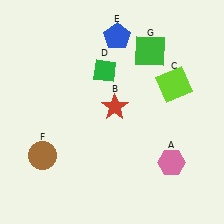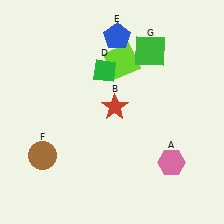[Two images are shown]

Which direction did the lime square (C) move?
The lime square (C) moved left.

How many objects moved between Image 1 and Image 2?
1 object moved between the two images.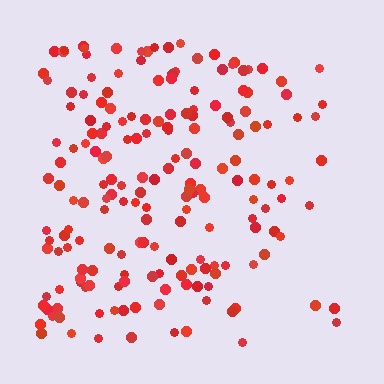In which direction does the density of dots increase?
From right to left, with the left side densest.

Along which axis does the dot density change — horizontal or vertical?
Horizontal.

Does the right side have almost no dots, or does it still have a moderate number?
Still a moderate number, just noticeably fewer than the left.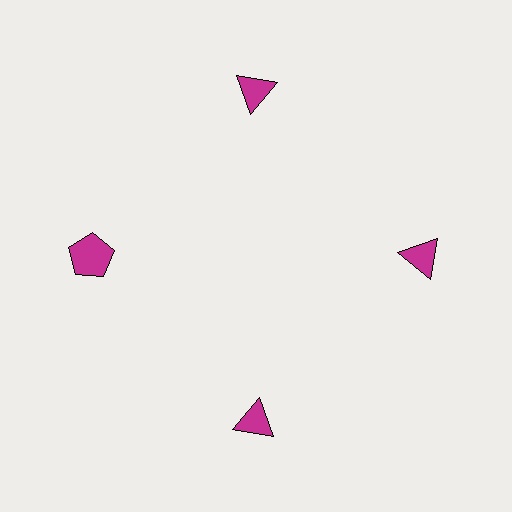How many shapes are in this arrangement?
There are 4 shapes arranged in a ring pattern.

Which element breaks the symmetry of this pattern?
The magenta pentagon at roughly the 9 o'clock position breaks the symmetry. All other shapes are magenta triangles.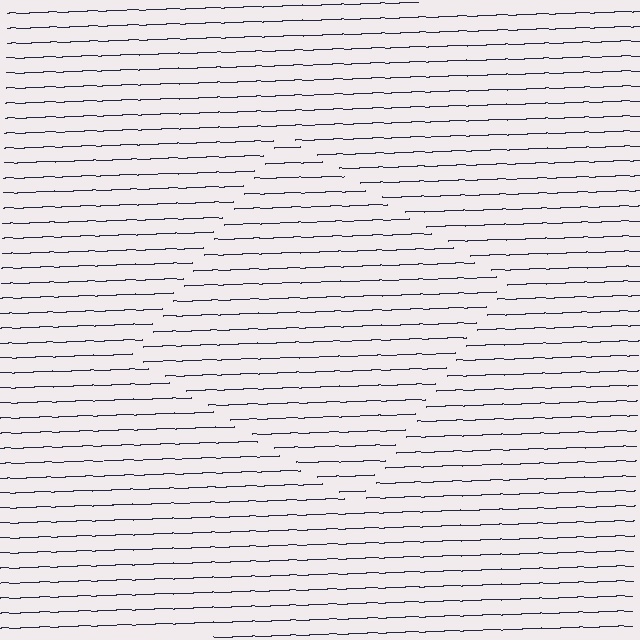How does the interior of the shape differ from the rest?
The interior of the shape contains the same grating, shifted by half a period — the contour is defined by the phase discontinuity where line-ends from the inner and outer gratings abut.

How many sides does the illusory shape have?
4 sides — the line-ends trace a square.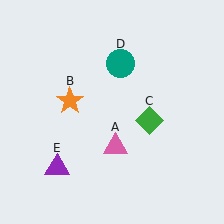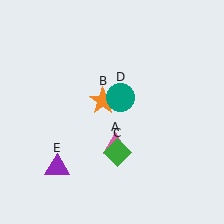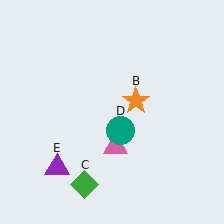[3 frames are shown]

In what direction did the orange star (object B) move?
The orange star (object B) moved right.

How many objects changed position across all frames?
3 objects changed position: orange star (object B), green diamond (object C), teal circle (object D).